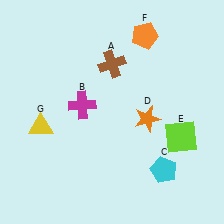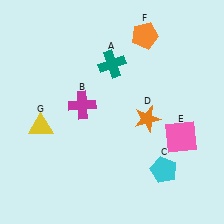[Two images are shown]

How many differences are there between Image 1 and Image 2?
There are 2 differences between the two images.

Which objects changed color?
A changed from brown to teal. E changed from lime to pink.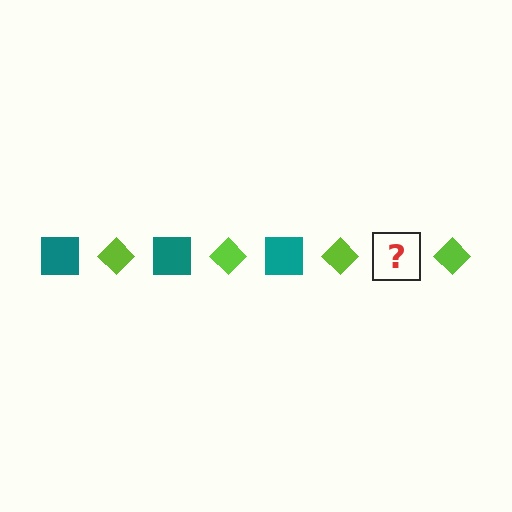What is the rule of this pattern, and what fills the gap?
The rule is that the pattern alternates between teal square and lime diamond. The gap should be filled with a teal square.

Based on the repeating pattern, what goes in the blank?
The blank should be a teal square.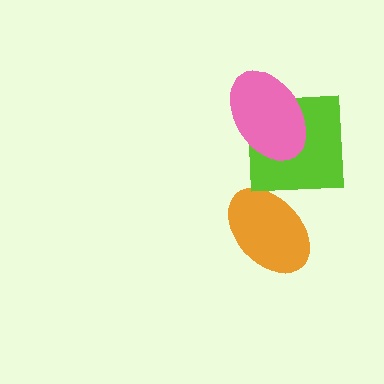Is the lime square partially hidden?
Yes, it is partially covered by another shape.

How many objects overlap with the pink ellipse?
1 object overlaps with the pink ellipse.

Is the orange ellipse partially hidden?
No, no other shape covers it.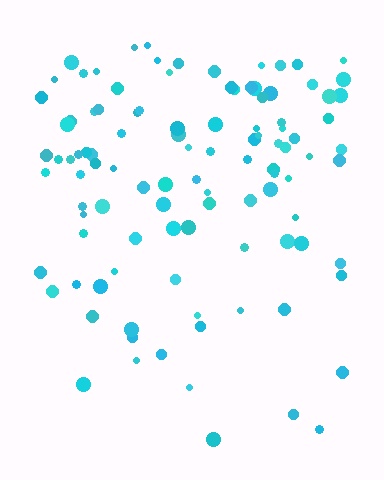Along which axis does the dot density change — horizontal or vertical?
Vertical.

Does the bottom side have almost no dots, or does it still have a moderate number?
Still a moderate number, just noticeably fewer than the top.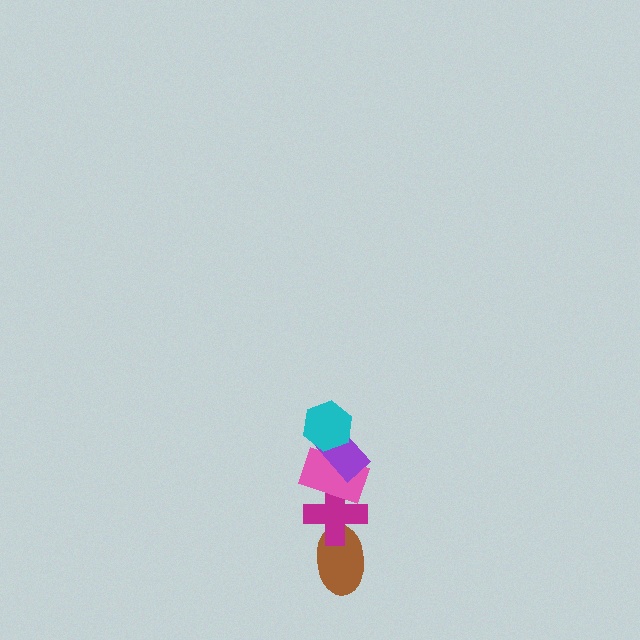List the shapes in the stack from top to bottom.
From top to bottom: the cyan hexagon, the purple rectangle, the pink rectangle, the magenta cross, the brown ellipse.